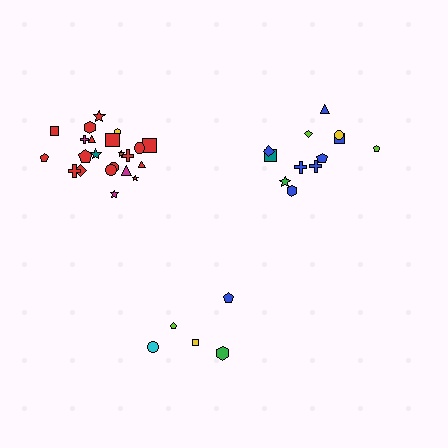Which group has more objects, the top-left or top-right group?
The top-left group.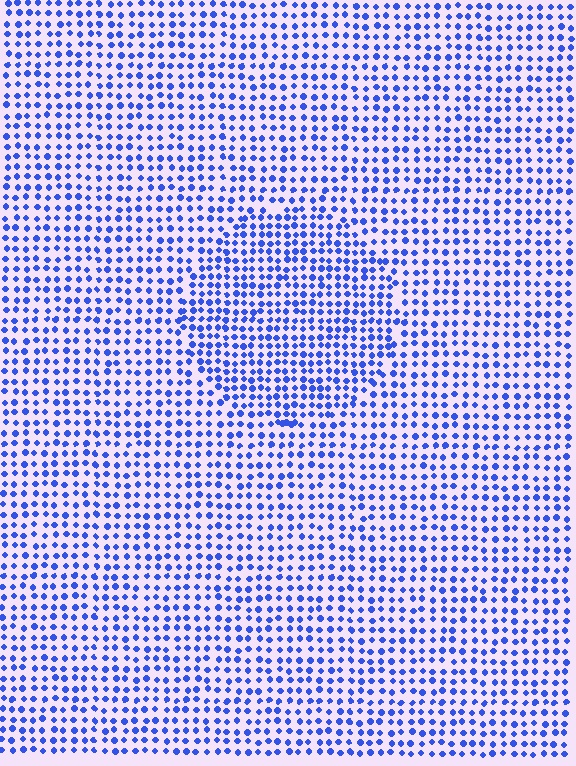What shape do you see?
I see a circle.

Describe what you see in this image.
The image contains small blue elements arranged at two different densities. A circle-shaped region is visible where the elements are more densely packed than the surrounding area.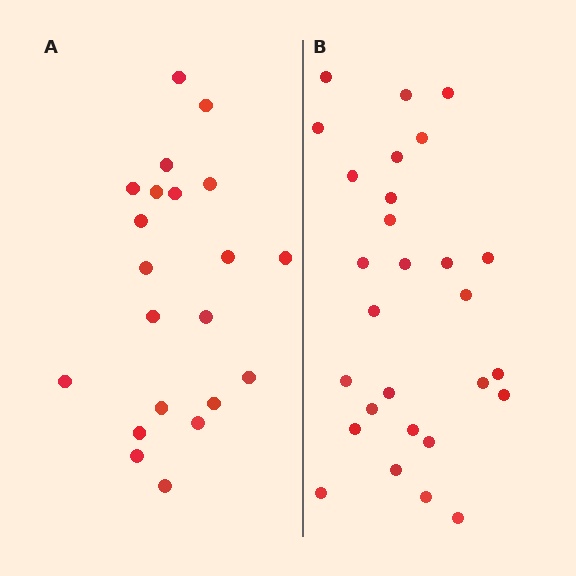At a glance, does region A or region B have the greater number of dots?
Region B (the right region) has more dots.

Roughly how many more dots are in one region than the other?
Region B has roughly 8 or so more dots than region A.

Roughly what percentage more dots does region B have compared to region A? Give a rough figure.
About 35% more.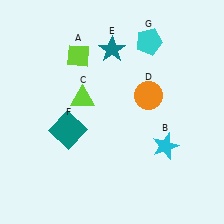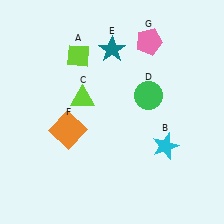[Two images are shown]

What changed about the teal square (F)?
In Image 1, F is teal. In Image 2, it changed to orange.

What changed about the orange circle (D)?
In Image 1, D is orange. In Image 2, it changed to green.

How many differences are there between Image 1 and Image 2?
There are 3 differences between the two images.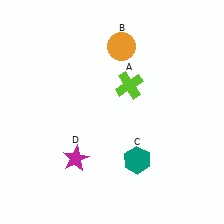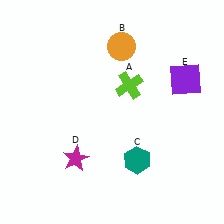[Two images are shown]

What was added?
A purple square (E) was added in Image 2.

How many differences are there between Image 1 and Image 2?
There is 1 difference between the two images.